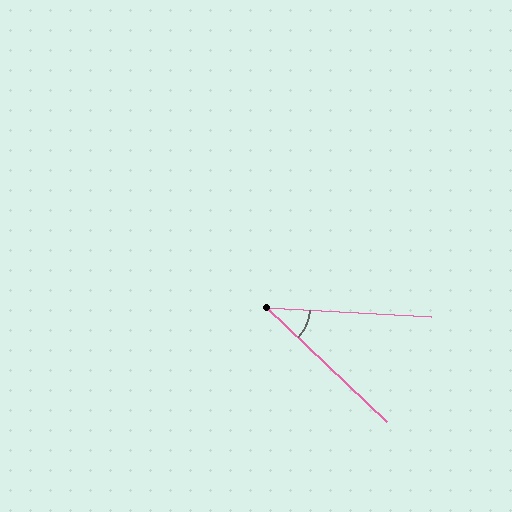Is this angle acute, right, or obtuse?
It is acute.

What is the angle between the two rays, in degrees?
Approximately 40 degrees.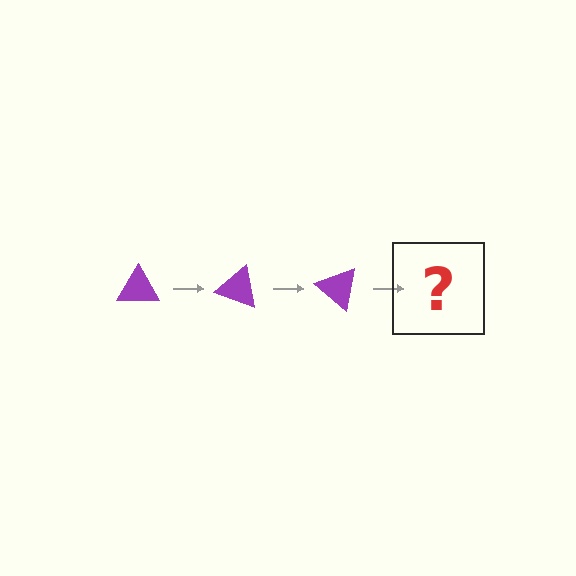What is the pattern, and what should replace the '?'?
The pattern is that the triangle rotates 20 degrees each step. The '?' should be a purple triangle rotated 60 degrees.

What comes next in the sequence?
The next element should be a purple triangle rotated 60 degrees.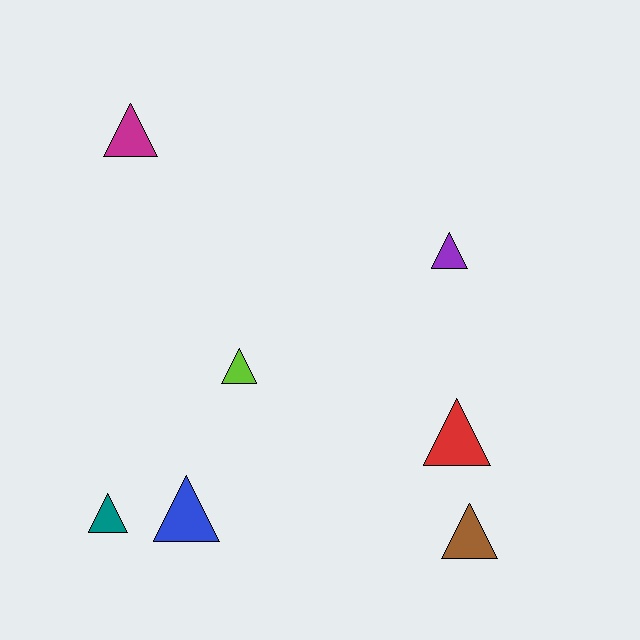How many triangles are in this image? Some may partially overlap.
There are 7 triangles.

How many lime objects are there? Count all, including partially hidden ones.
There is 1 lime object.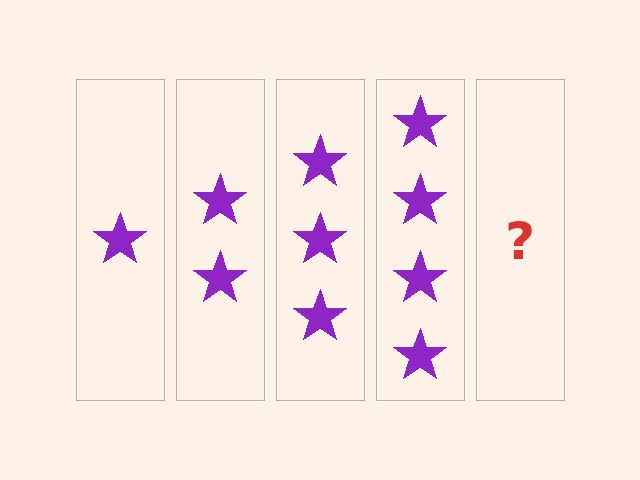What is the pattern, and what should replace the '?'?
The pattern is that each step adds one more star. The '?' should be 5 stars.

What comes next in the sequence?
The next element should be 5 stars.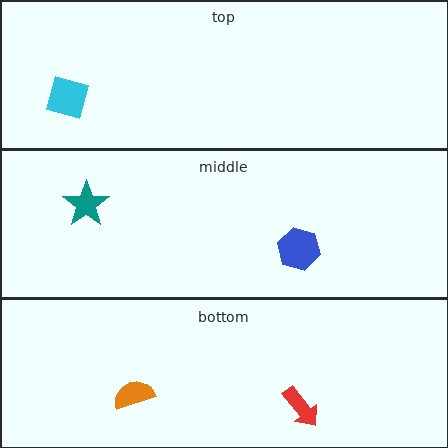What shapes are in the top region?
The cyan diamond.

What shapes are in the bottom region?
The red arrow, the orange semicircle.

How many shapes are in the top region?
1.